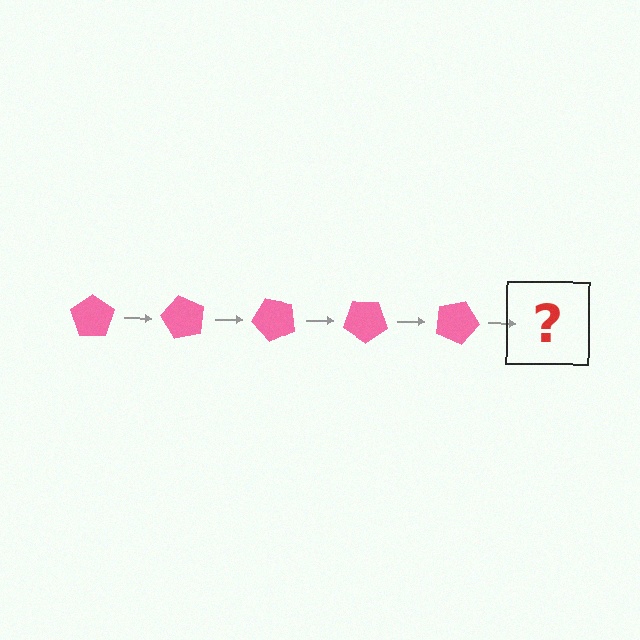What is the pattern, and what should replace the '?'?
The pattern is that the pentagon rotates 60 degrees each step. The '?' should be a pink pentagon rotated 300 degrees.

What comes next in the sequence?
The next element should be a pink pentagon rotated 300 degrees.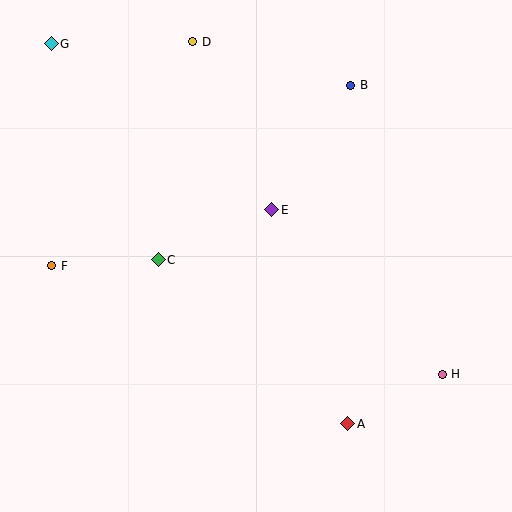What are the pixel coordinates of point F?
Point F is at (52, 266).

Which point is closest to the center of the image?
Point E at (272, 210) is closest to the center.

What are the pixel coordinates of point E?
Point E is at (272, 210).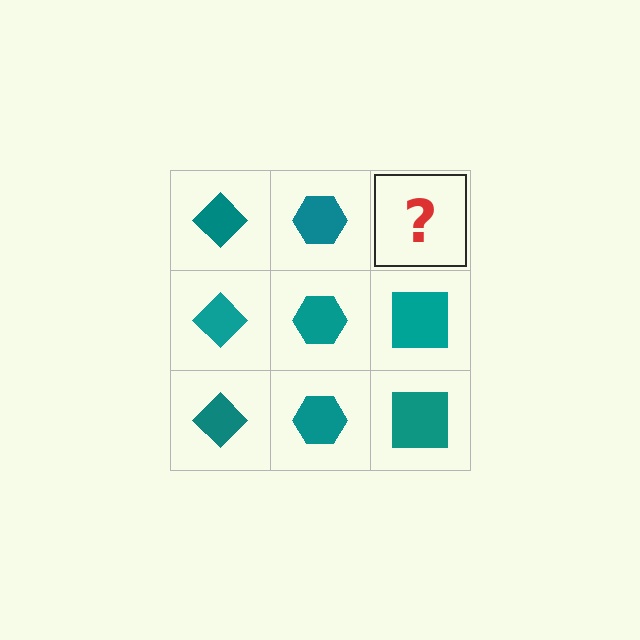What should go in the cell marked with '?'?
The missing cell should contain a teal square.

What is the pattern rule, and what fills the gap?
The rule is that each column has a consistent shape. The gap should be filled with a teal square.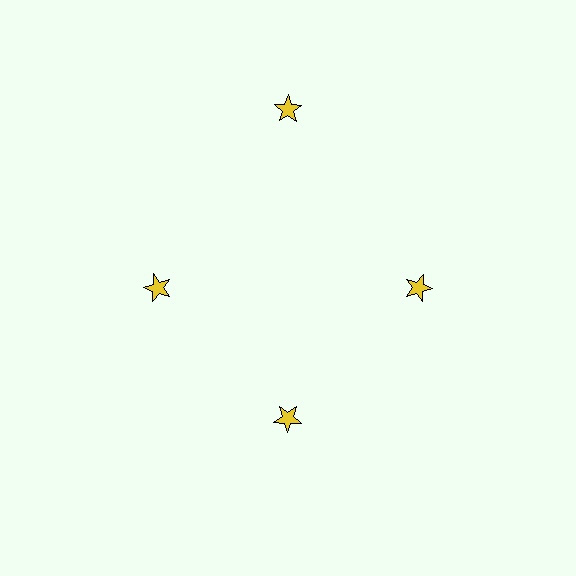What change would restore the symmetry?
The symmetry would be restored by moving it inward, back onto the ring so that all 4 stars sit at equal angles and equal distance from the center.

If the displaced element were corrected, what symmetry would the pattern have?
It would have 4-fold rotational symmetry — the pattern would map onto itself every 90 degrees.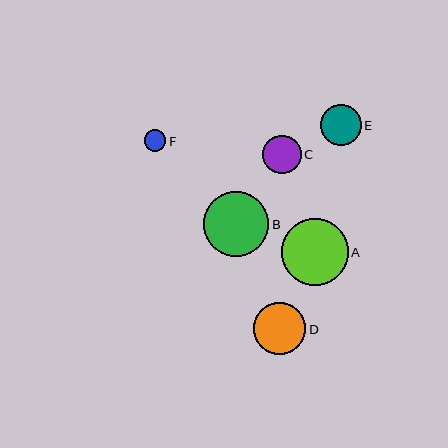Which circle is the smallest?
Circle F is the smallest with a size of approximately 22 pixels.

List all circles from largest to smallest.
From largest to smallest: A, B, D, E, C, F.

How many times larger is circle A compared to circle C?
Circle A is approximately 1.7 times the size of circle C.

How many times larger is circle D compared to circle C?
Circle D is approximately 1.4 times the size of circle C.